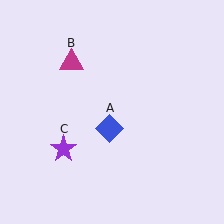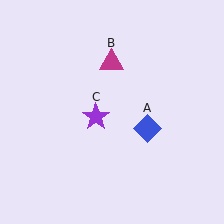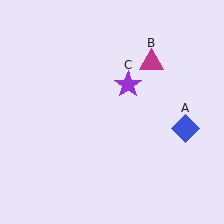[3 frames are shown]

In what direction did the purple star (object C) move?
The purple star (object C) moved up and to the right.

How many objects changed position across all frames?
3 objects changed position: blue diamond (object A), magenta triangle (object B), purple star (object C).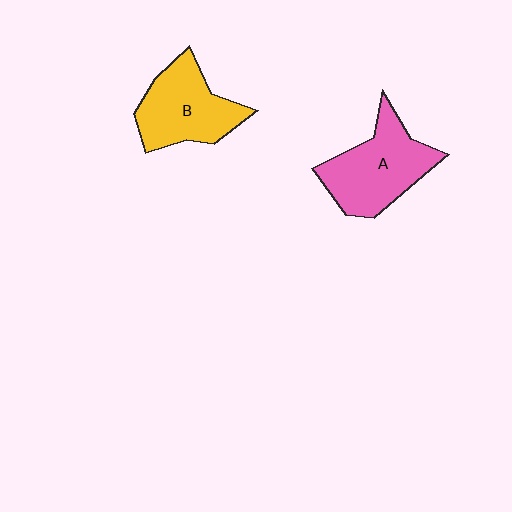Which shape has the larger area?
Shape A (pink).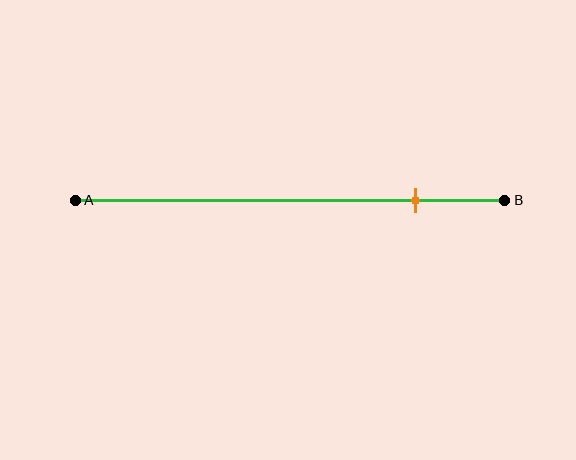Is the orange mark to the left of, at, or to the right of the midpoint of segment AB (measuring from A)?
The orange mark is to the right of the midpoint of segment AB.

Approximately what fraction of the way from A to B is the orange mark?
The orange mark is approximately 80% of the way from A to B.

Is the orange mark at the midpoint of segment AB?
No, the mark is at about 80% from A, not at the 50% midpoint.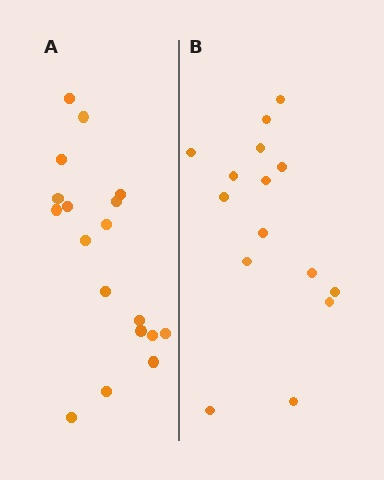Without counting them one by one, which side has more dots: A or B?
Region A (the left region) has more dots.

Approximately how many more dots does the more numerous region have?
Region A has just a few more — roughly 2 or 3 more dots than region B.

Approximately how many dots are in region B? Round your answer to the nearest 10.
About 20 dots. (The exact count is 15, which rounds to 20.)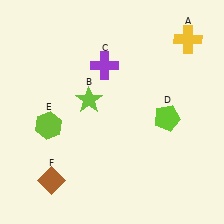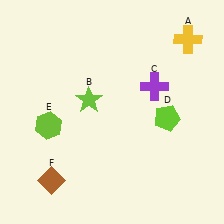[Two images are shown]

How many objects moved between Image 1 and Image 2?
1 object moved between the two images.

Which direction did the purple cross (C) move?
The purple cross (C) moved right.